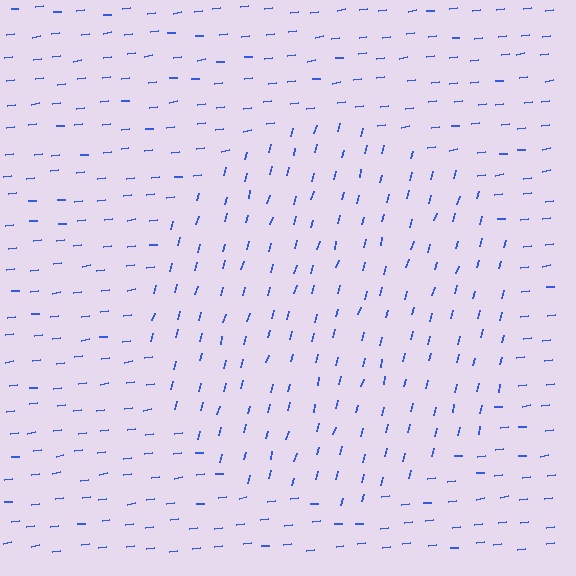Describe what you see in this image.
The image is filled with small blue line segments. A circle region in the image has lines oriented differently from the surrounding lines, creating a visible texture boundary.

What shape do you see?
I see a circle.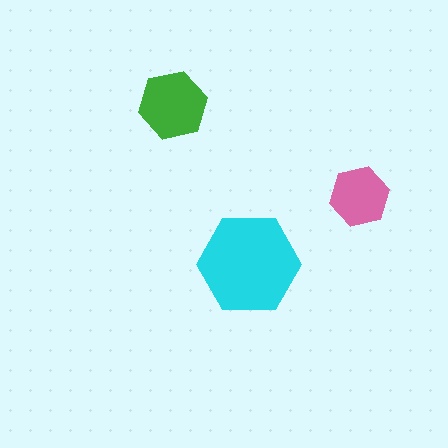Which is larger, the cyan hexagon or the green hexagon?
The cyan one.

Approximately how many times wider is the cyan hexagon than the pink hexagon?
About 1.5 times wider.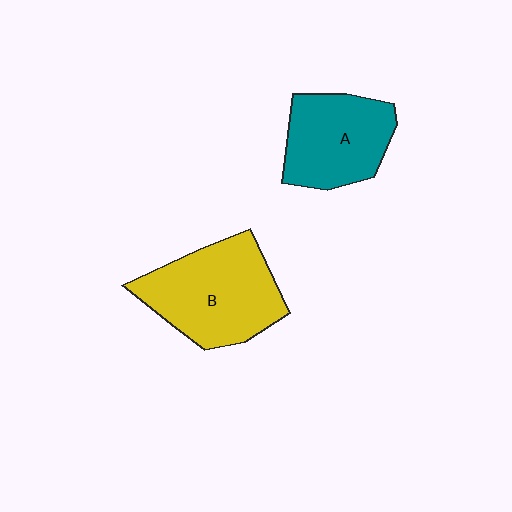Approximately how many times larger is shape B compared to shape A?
Approximately 1.3 times.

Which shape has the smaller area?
Shape A (teal).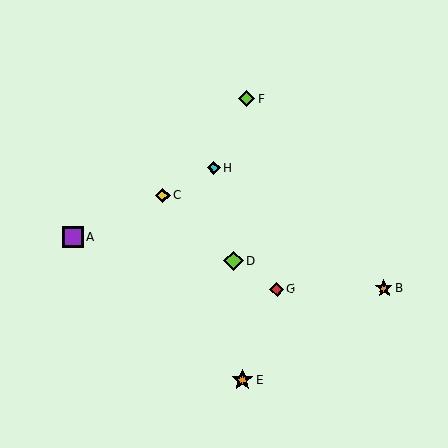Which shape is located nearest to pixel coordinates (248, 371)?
The orange star (labeled E) at (242, 380) is nearest to that location.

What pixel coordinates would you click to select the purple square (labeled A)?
Click at (73, 237) to select the purple square A.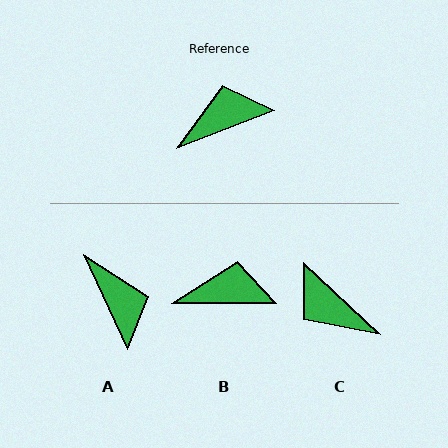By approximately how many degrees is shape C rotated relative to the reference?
Approximately 115 degrees counter-clockwise.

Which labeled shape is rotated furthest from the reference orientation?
C, about 115 degrees away.